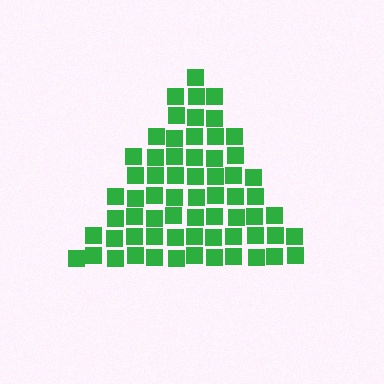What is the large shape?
The large shape is a triangle.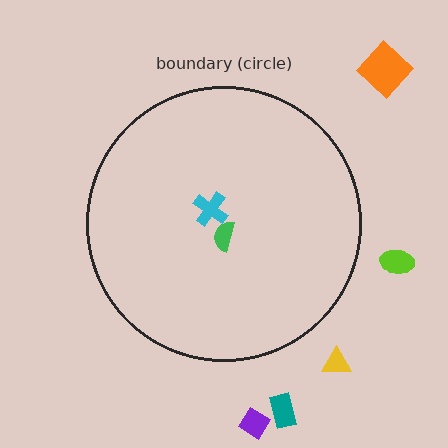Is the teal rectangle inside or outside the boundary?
Outside.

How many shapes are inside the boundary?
2 inside, 5 outside.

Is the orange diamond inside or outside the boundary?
Outside.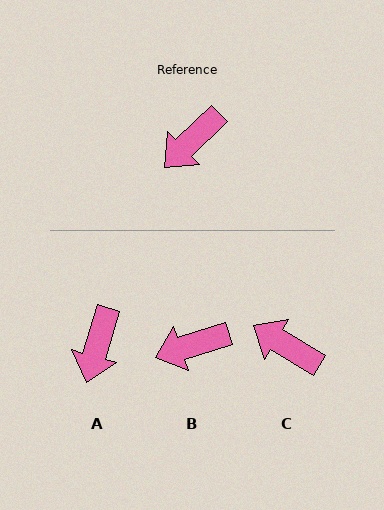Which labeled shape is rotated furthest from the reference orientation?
C, about 75 degrees away.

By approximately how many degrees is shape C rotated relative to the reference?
Approximately 75 degrees clockwise.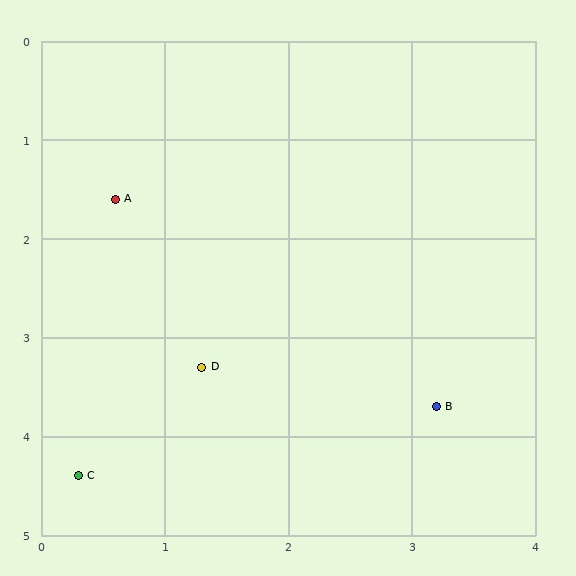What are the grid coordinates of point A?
Point A is at approximately (0.6, 1.6).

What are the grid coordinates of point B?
Point B is at approximately (3.2, 3.7).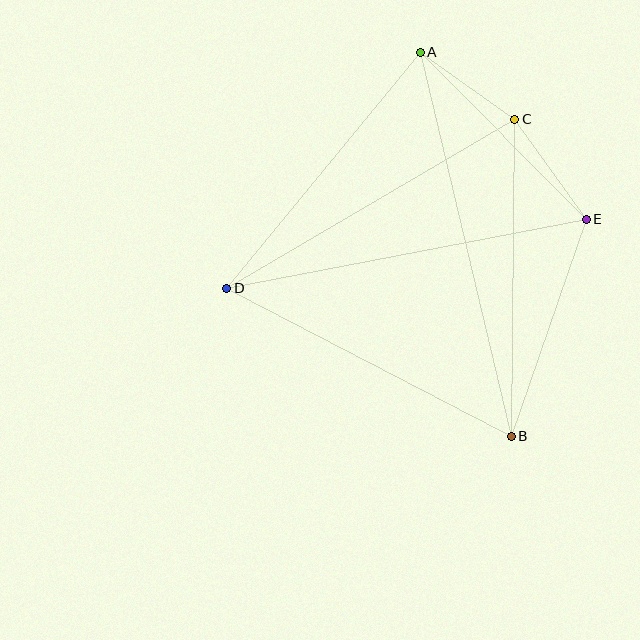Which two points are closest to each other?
Points A and C are closest to each other.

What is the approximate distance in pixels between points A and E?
The distance between A and E is approximately 236 pixels.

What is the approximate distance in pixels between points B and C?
The distance between B and C is approximately 317 pixels.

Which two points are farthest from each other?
Points A and B are farthest from each other.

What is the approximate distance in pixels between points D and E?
The distance between D and E is approximately 366 pixels.